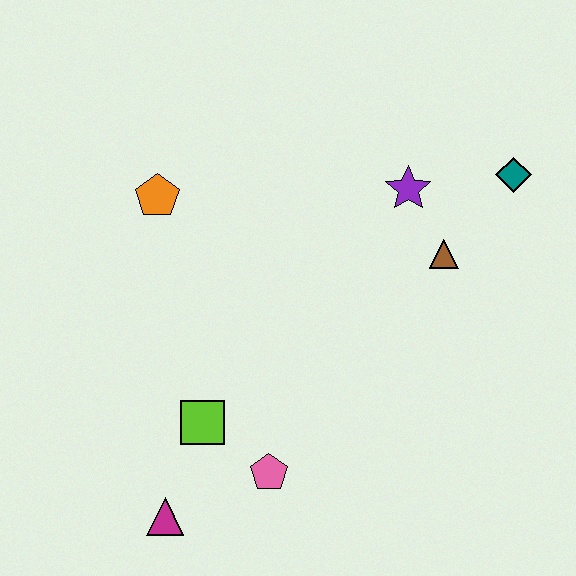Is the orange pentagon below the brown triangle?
No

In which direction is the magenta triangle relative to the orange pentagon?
The magenta triangle is below the orange pentagon.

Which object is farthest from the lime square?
The teal diamond is farthest from the lime square.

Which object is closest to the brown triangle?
The purple star is closest to the brown triangle.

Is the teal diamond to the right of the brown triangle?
Yes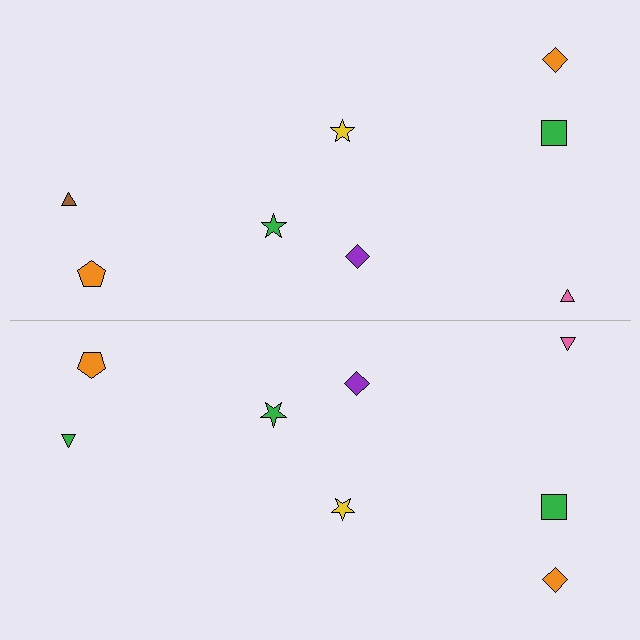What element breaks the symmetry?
The green triangle on the bottom side breaks the symmetry — its mirror counterpart is brown.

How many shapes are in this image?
There are 16 shapes in this image.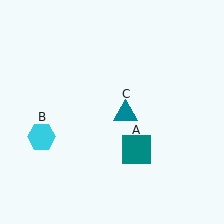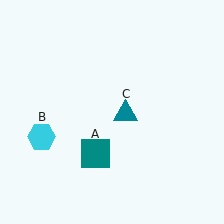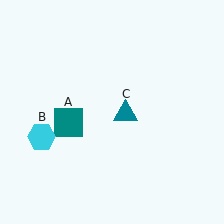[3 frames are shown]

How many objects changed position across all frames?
1 object changed position: teal square (object A).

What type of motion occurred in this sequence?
The teal square (object A) rotated clockwise around the center of the scene.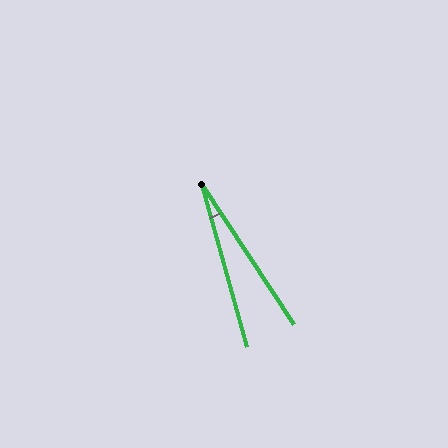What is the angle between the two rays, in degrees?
Approximately 18 degrees.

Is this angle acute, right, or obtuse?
It is acute.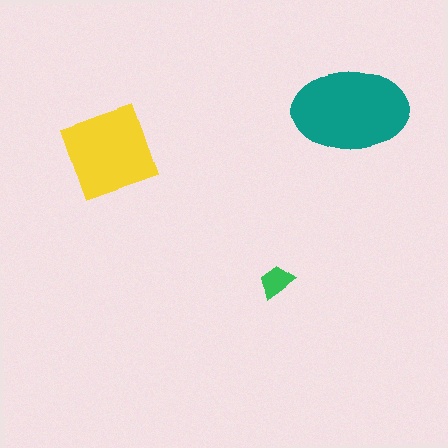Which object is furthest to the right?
The teal ellipse is rightmost.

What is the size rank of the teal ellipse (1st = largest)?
1st.